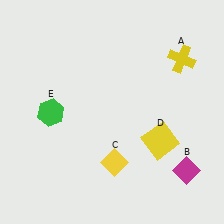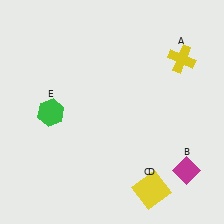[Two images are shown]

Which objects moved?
The objects that moved are: the yellow diamond (C), the yellow square (D).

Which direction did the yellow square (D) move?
The yellow square (D) moved down.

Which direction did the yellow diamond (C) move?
The yellow diamond (C) moved right.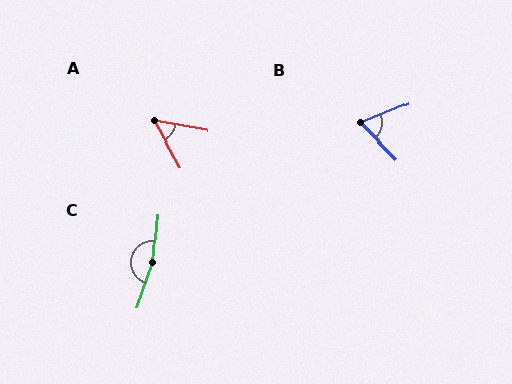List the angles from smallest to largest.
A (50°), B (68°), C (167°).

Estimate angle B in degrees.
Approximately 68 degrees.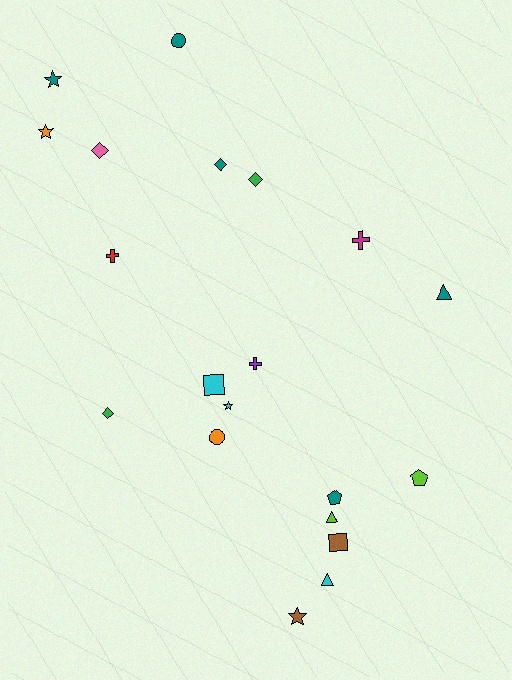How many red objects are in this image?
There is 1 red object.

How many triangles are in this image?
There are 3 triangles.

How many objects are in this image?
There are 20 objects.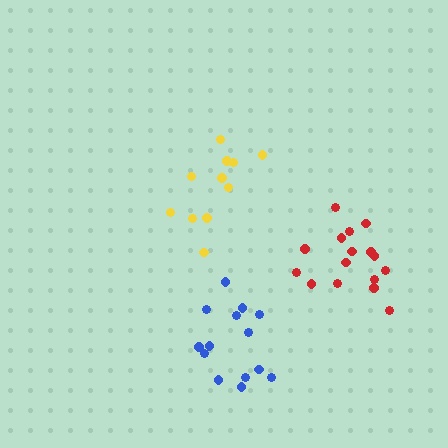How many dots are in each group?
Group 1: 11 dots, Group 2: 14 dots, Group 3: 16 dots (41 total).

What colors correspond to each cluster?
The clusters are colored: yellow, blue, red.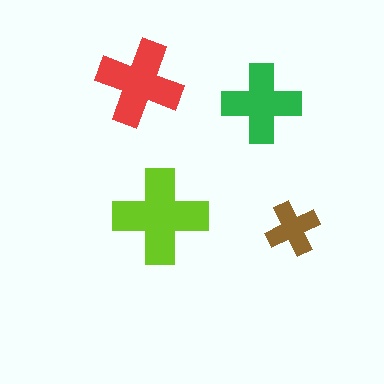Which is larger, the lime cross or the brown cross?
The lime one.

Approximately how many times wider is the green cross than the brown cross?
About 1.5 times wider.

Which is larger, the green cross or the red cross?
The red one.